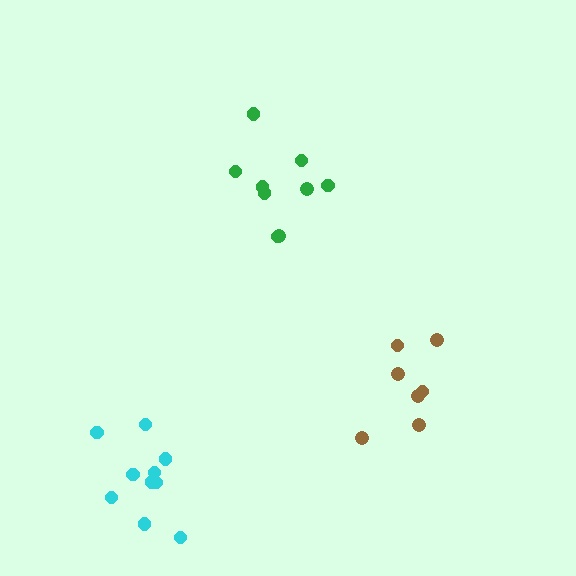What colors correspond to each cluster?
The clusters are colored: brown, cyan, green.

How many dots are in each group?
Group 1: 7 dots, Group 2: 10 dots, Group 3: 9 dots (26 total).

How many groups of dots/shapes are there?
There are 3 groups.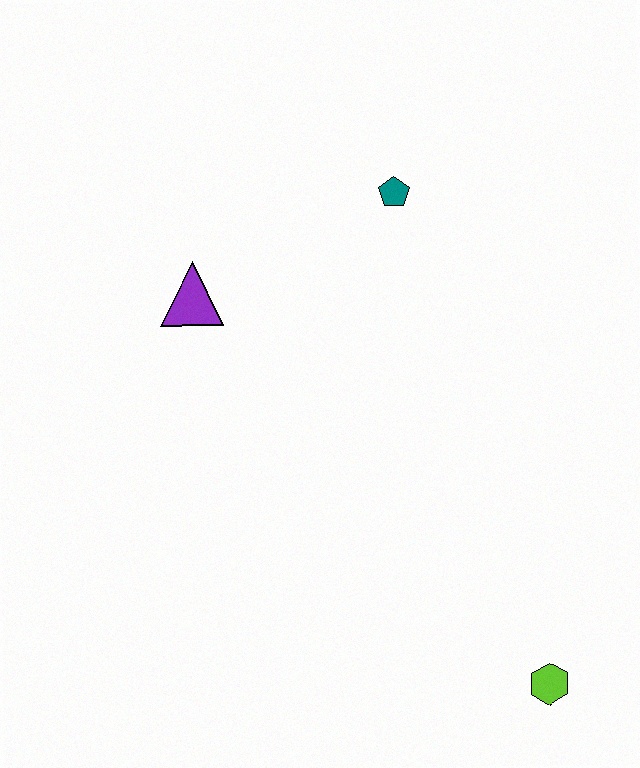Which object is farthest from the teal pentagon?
The lime hexagon is farthest from the teal pentagon.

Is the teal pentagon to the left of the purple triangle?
No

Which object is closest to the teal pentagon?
The purple triangle is closest to the teal pentagon.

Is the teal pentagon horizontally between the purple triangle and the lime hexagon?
Yes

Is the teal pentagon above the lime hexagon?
Yes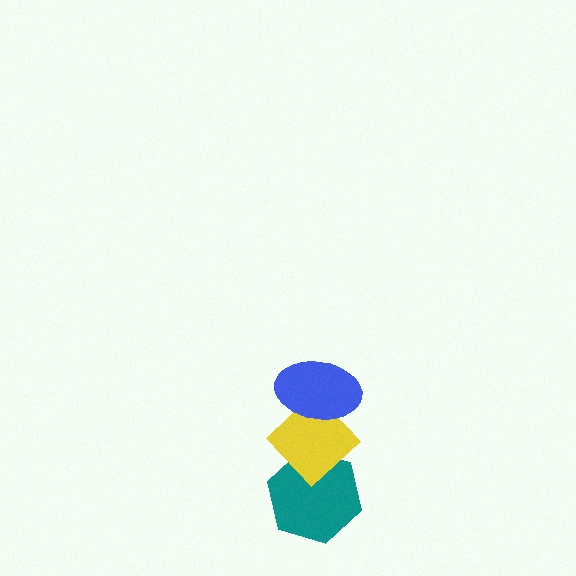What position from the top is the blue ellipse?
The blue ellipse is 1st from the top.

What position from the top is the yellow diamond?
The yellow diamond is 2nd from the top.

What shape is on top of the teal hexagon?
The yellow diamond is on top of the teal hexagon.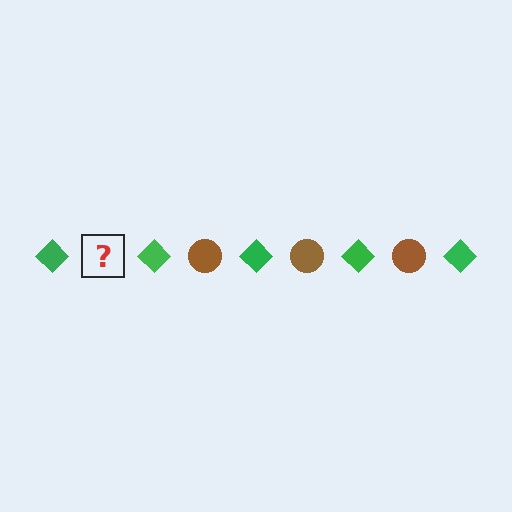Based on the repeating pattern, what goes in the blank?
The blank should be a brown circle.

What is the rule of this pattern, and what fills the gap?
The rule is that the pattern alternates between green diamond and brown circle. The gap should be filled with a brown circle.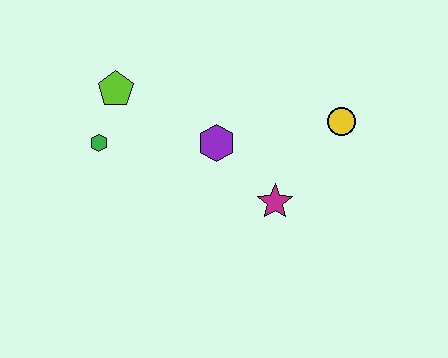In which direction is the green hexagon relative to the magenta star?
The green hexagon is to the left of the magenta star.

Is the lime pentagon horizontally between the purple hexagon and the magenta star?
No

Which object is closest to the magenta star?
The purple hexagon is closest to the magenta star.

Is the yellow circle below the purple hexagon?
No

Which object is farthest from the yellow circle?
The green hexagon is farthest from the yellow circle.